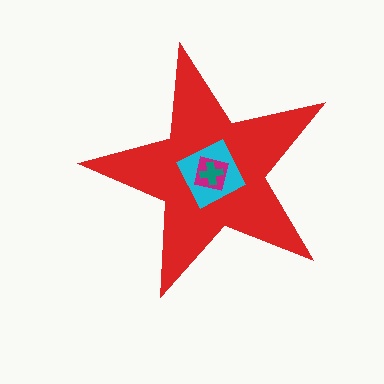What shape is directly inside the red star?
The cyan square.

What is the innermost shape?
The teal cross.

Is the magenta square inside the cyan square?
Yes.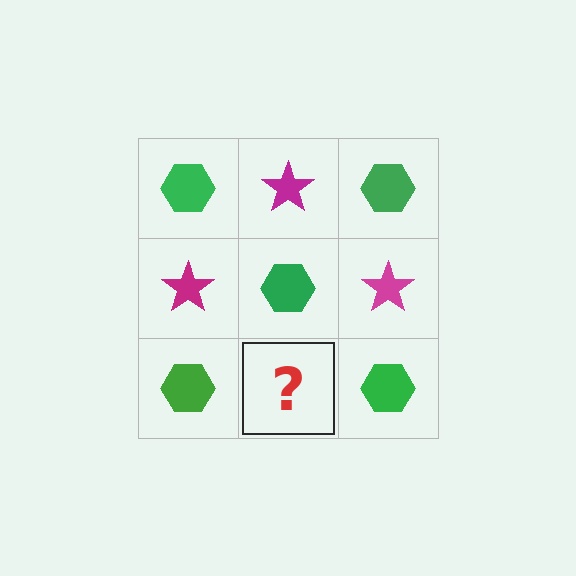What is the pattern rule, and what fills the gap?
The rule is that it alternates green hexagon and magenta star in a checkerboard pattern. The gap should be filled with a magenta star.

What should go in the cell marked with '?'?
The missing cell should contain a magenta star.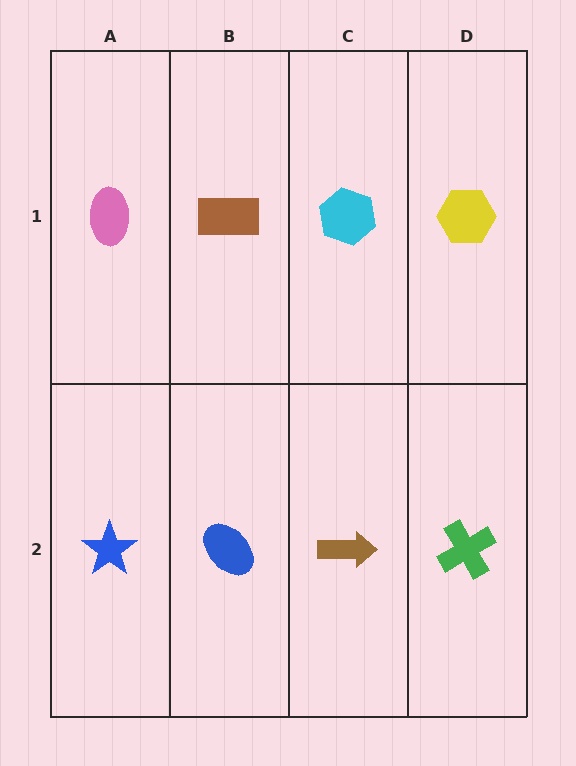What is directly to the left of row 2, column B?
A blue star.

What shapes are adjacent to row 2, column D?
A yellow hexagon (row 1, column D), a brown arrow (row 2, column C).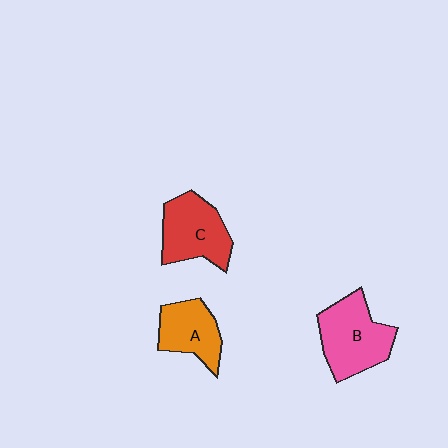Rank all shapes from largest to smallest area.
From largest to smallest: B (pink), C (red), A (orange).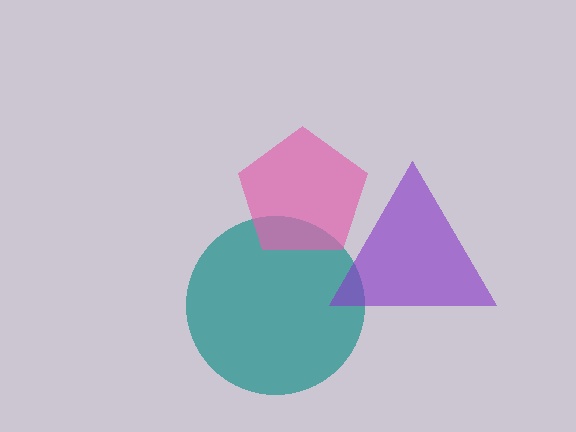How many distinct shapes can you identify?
There are 3 distinct shapes: a teal circle, a purple triangle, a pink pentagon.